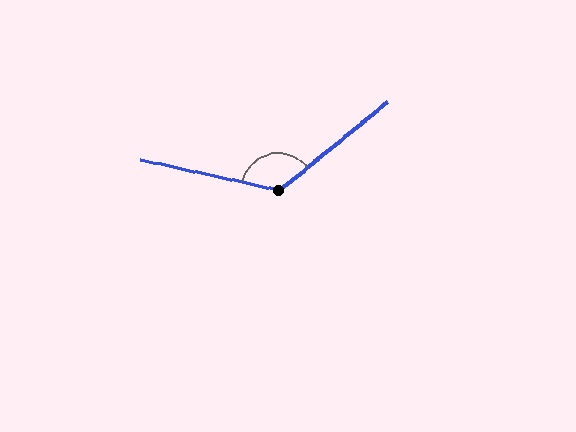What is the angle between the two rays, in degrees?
Approximately 129 degrees.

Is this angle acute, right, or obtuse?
It is obtuse.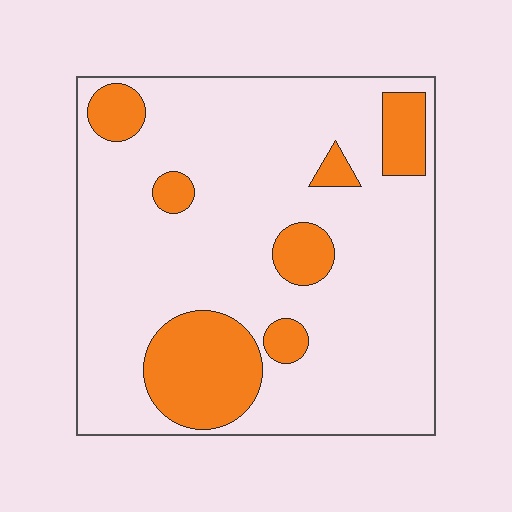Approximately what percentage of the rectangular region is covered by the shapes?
Approximately 20%.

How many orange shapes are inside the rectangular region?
7.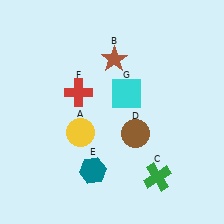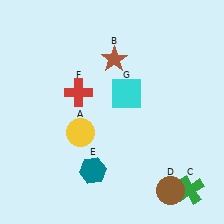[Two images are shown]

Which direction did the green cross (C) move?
The green cross (C) moved right.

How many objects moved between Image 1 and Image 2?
2 objects moved between the two images.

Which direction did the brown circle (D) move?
The brown circle (D) moved down.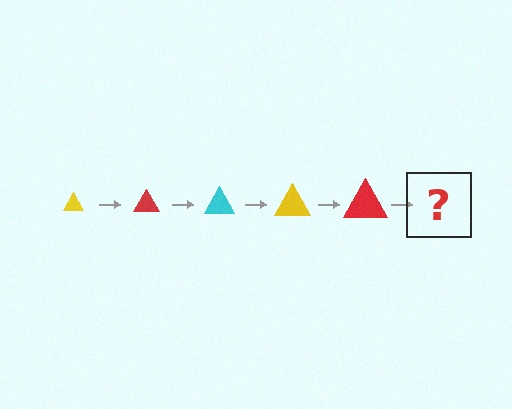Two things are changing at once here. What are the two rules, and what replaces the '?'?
The two rules are that the triangle grows larger each step and the color cycles through yellow, red, and cyan. The '?' should be a cyan triangle, larger than the previous one.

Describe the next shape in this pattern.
It should be a cyan triangle, larger than the previous one.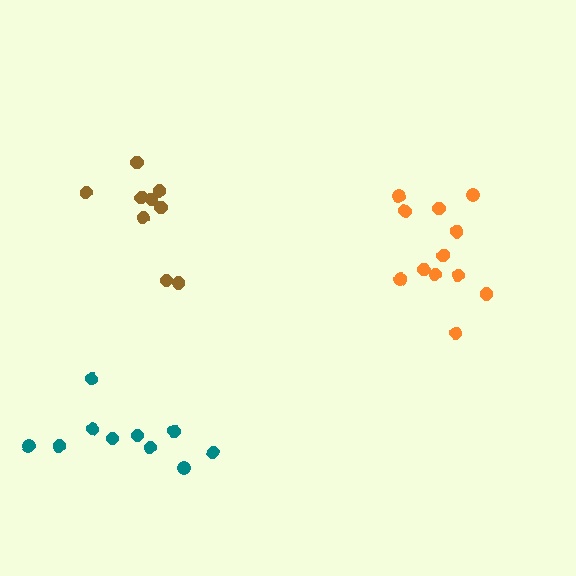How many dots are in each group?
Group 1: 10 dots, Group 2: 9 dots, Group 3: 12 dots (31 total).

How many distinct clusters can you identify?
There are 3 distinct clusters.